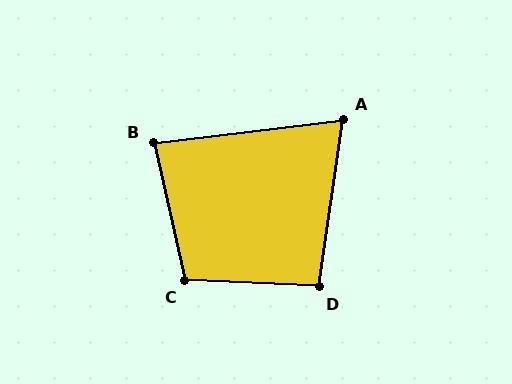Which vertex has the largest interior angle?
C, at approximately 105 degrees.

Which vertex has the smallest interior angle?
A, at approximately 75 degrees.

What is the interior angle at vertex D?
Approximately 96 degrees (obtuse).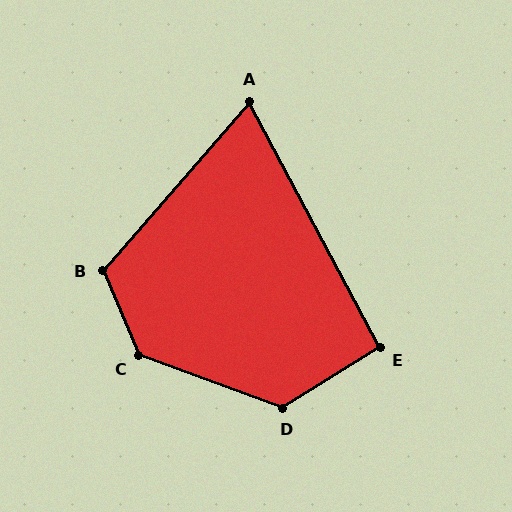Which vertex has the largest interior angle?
C, at approximately 133 degrees.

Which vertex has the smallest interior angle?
A, at approximately 69 degrees.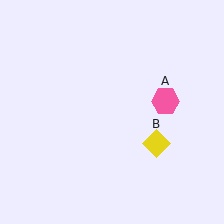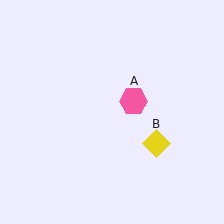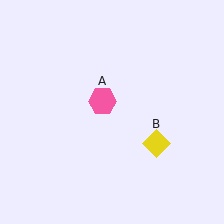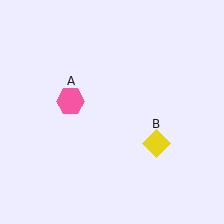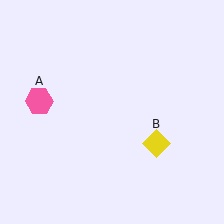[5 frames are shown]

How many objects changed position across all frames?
1 object changed position: pink hexagon (object A).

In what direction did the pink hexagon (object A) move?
The pink hexagon (object A) moved left.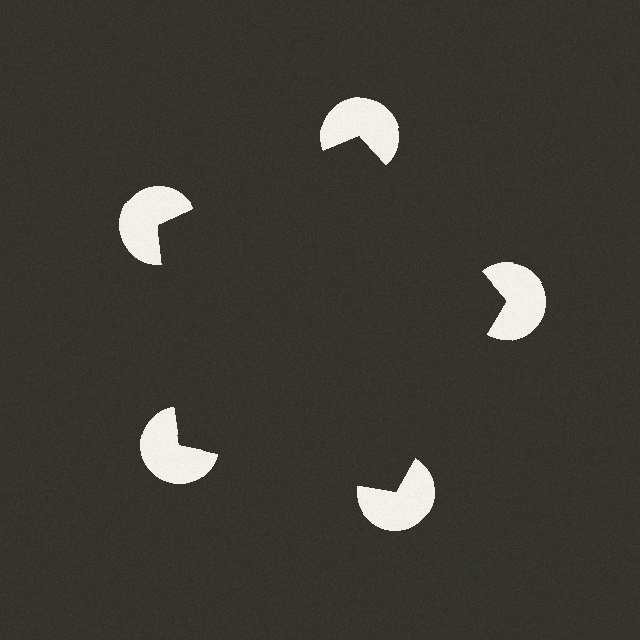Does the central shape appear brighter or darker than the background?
It typically appears slightly darker than the background, even though no actual brightness change is drawn.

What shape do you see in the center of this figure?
An illusory pentagon — its edges are inferred from the aligned wedge cuts in the pac-man discs, not physically drawn.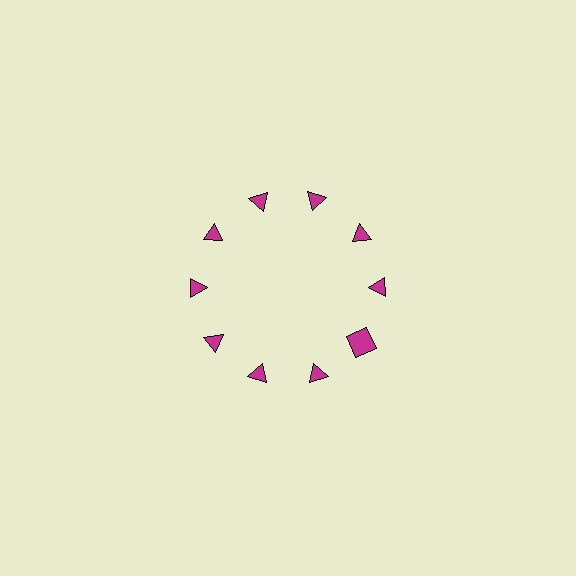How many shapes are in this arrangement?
There are 10 shapes arranged in a ring pattern.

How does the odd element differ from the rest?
It has a different shape: square instead of triangle.